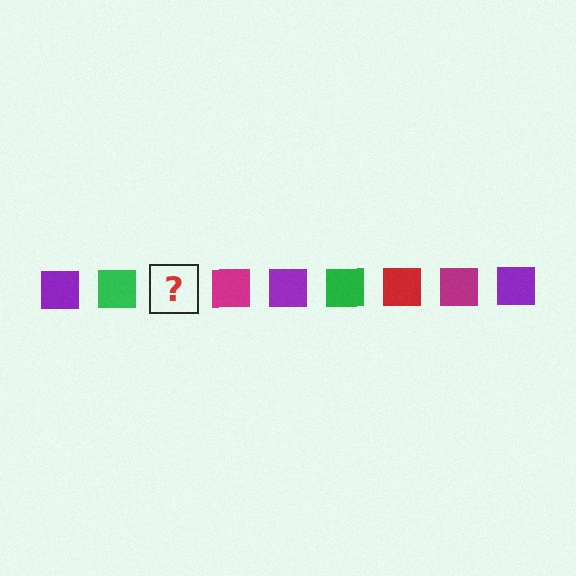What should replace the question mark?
The question mark should be replaced with a red square.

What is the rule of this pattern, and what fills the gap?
The rule is that the pattern cycles through purple, green, red, magenta squares. The gap should be filled with a red square.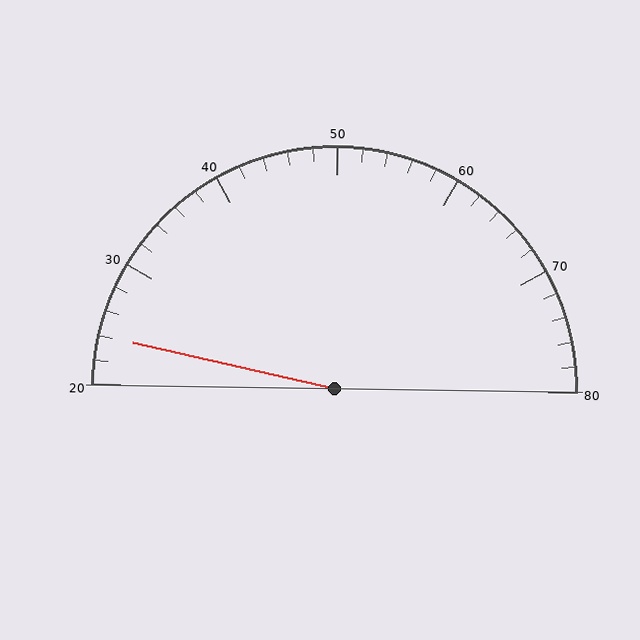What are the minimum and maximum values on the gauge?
The gauge ranges from 20 to 80.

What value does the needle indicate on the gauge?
The needle indicates approximately 24.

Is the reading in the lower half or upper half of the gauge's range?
The reading is in the lower half of the range (20 to 80).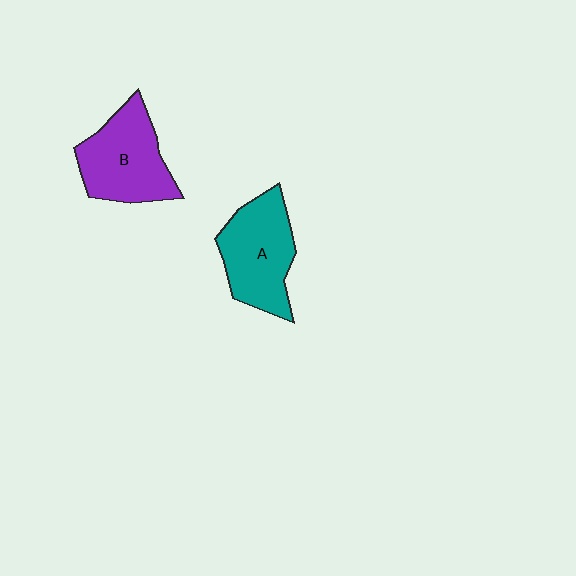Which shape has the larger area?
Shape A (teal).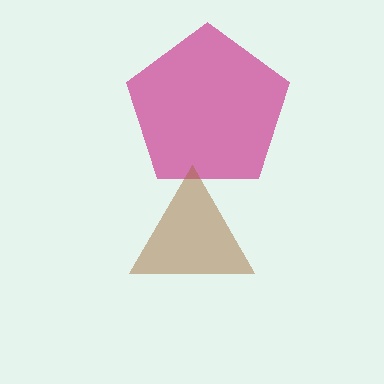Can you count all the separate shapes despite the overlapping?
Yes, there are 2 separate shapes.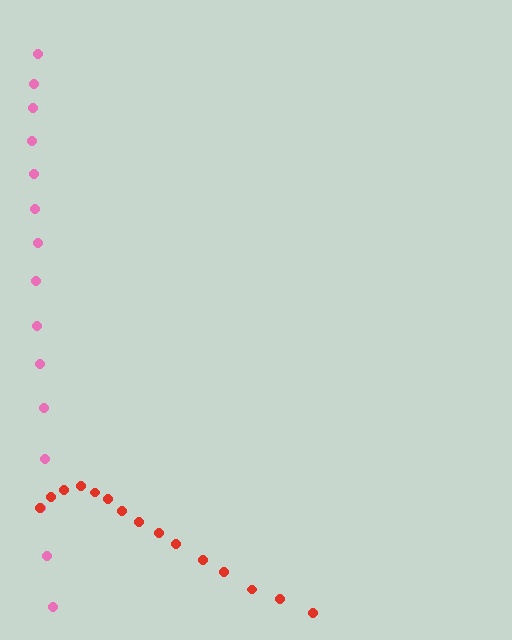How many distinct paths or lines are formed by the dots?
There are 2 distinct paths.